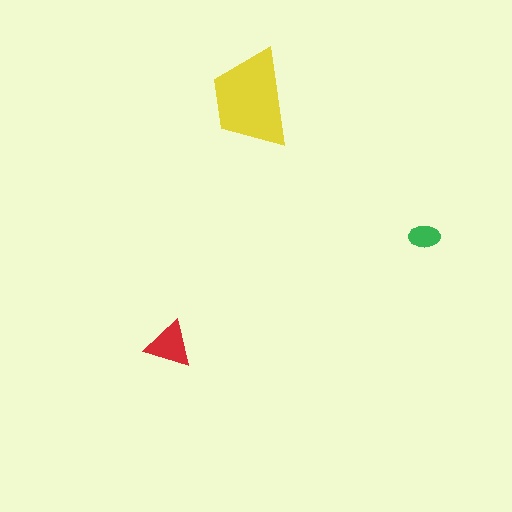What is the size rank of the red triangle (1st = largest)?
2nd.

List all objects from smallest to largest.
The green ellipse, the red triangle, the yellow trapezoid.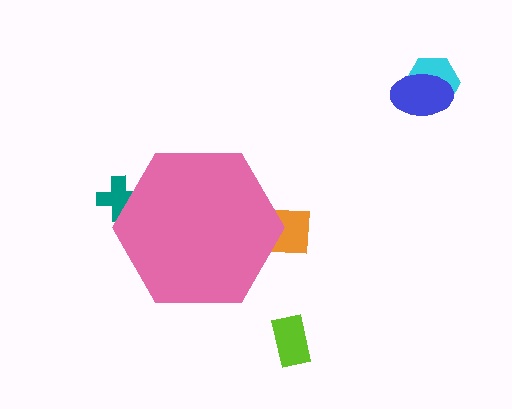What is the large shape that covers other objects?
A pink hexagon.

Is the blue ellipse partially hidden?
No, the blue ellipse is fully visible.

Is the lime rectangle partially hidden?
No, the lime rectangle is fully visible.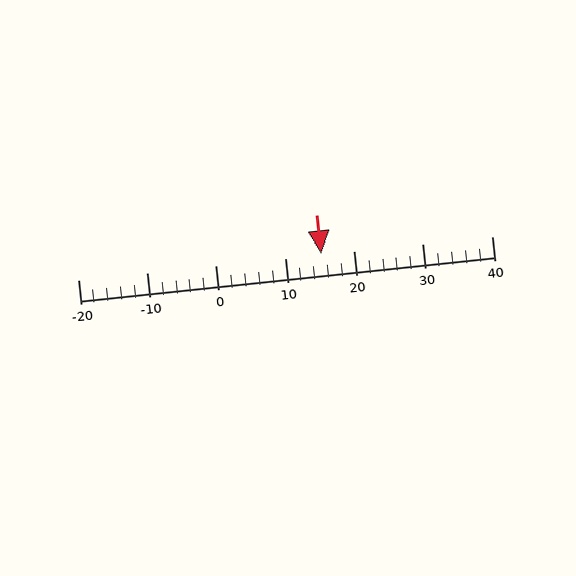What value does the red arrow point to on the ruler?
The red arrow points to approximately 15.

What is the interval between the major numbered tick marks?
The major tick marks are spaced 10 units apart.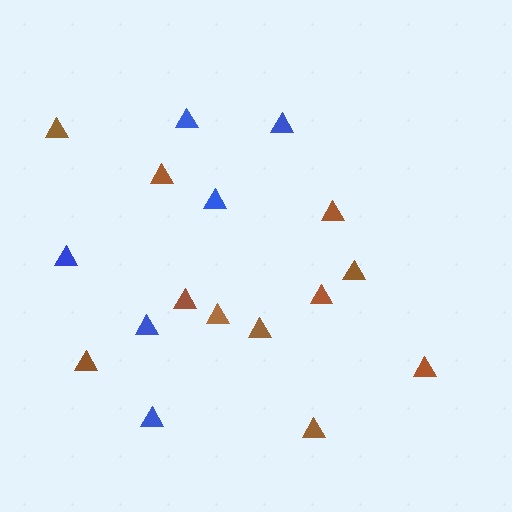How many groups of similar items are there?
There are 2 groups: one group of blue triangles (6) and one group of brown triangles (11).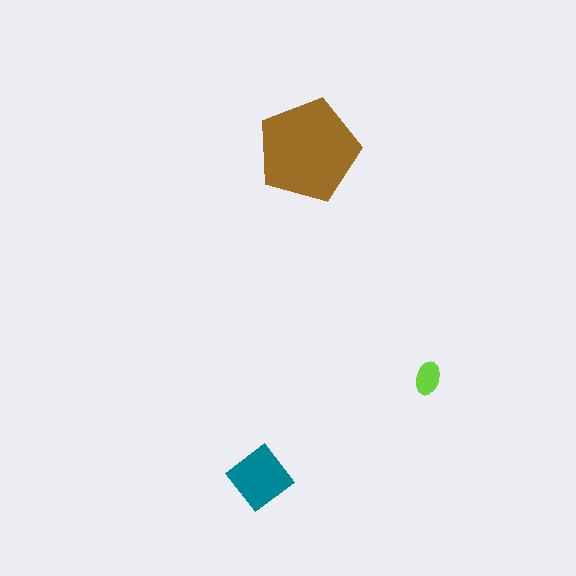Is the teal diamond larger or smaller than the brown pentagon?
Smaller.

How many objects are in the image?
There are 3 objects in the image.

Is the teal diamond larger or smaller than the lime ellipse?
Larger.